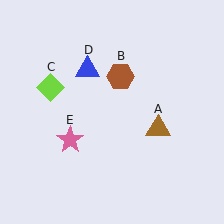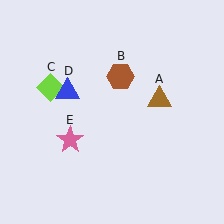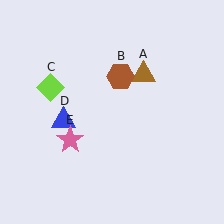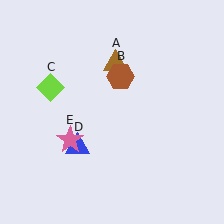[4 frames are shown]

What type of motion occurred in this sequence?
The brown triangle (object A), blue triangle (object D) rotated counterclockwise around the center of the scene.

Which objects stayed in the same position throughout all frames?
Brown hexagon (object B) and lime diamond (object C) and pink star (object E) remained stationary.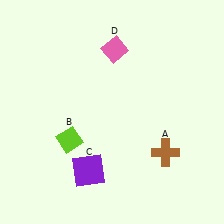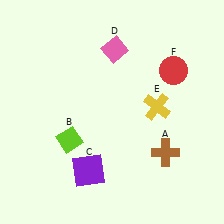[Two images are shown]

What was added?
A yellow cross (E), a red circle (F) were added in Image 2.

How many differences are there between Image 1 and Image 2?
There are 2 differences between the two images.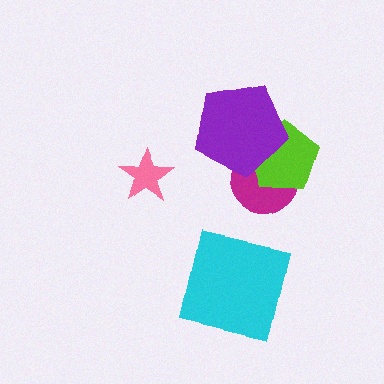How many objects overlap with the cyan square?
0 objects overlap with the cyan square.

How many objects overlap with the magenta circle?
2 objects overlap with the magenta circle.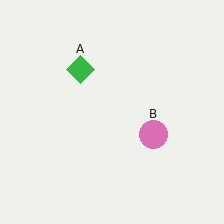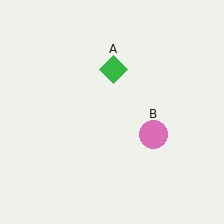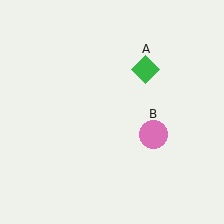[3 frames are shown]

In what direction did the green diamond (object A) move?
The green diamond (object A) moved right.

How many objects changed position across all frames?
1 object changed position: green diamond (object A).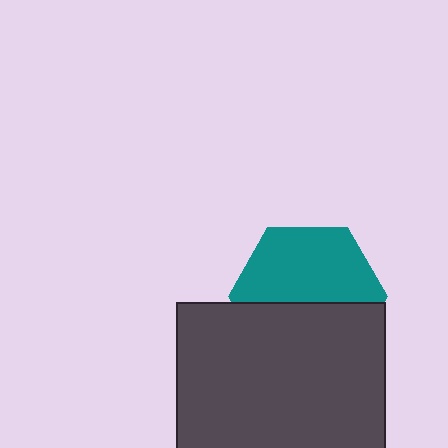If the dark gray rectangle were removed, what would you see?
You would see the complete teal hexagon.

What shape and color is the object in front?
The object in front is a dark gray rectangle.